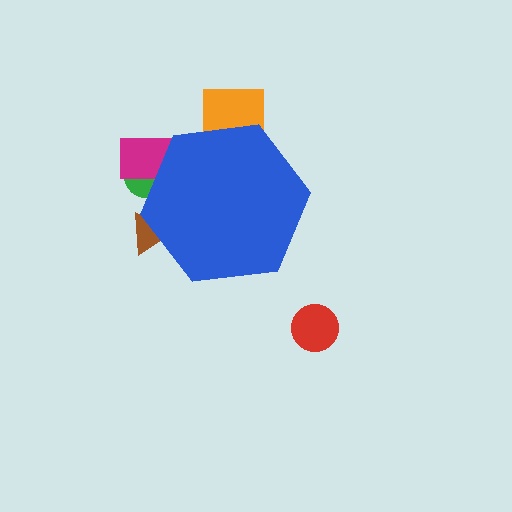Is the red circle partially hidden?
No, the red circle is fully visible.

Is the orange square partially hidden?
Yes, the orange square is partially hidden behind the blue hexagon.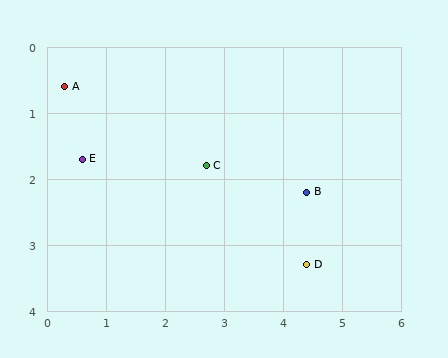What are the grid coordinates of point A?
Point A is at approximately (0.3, 0.6).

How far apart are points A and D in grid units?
Points A and D are about 4.9 grid units apart.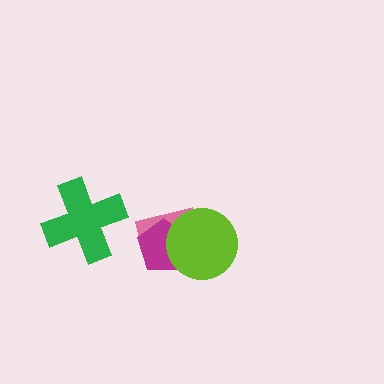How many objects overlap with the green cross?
0 objects overlap with the green cross.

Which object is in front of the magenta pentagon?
The lime circle is in front of the magenta pentagon.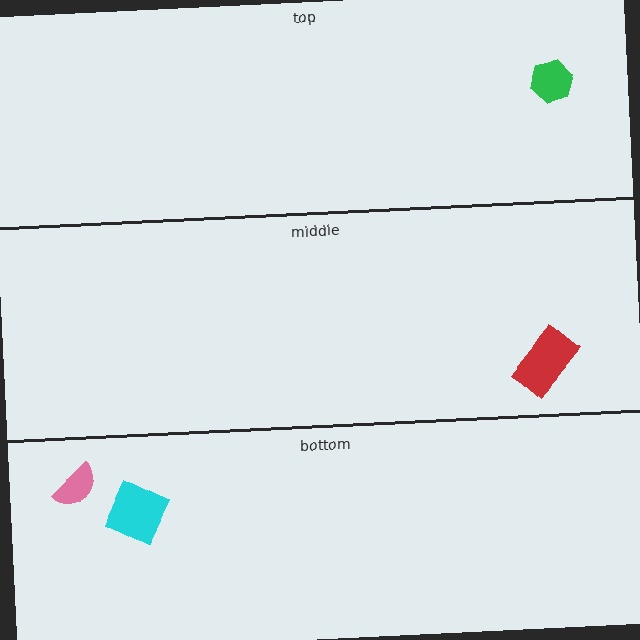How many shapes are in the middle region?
1.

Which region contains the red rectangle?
The middle region.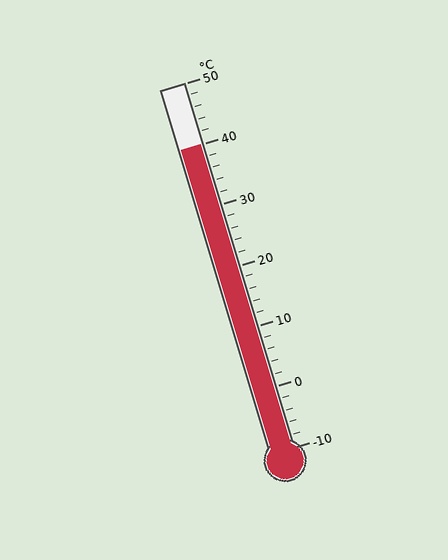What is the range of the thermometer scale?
The thermometer scale ranges from -10°C to 50°C.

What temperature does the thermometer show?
The thermometer shows approximately 40°C.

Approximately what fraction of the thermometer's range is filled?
The thermometer is filled to approximately 85% of its range.